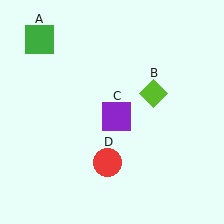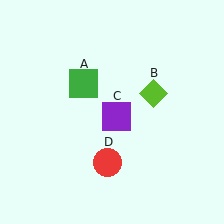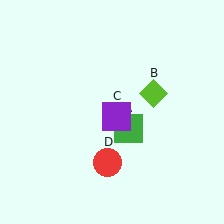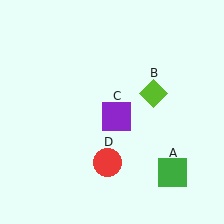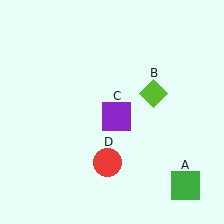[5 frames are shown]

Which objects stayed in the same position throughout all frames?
Lime diamond (object B) and purple square (object C) and red circle (object D) remained stationary.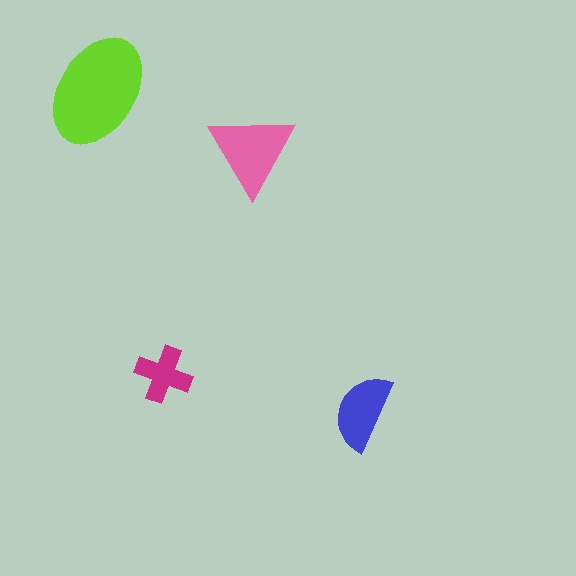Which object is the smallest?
The magenta cross.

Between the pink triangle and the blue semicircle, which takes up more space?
The pink triangle.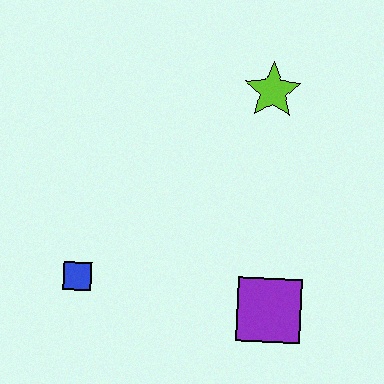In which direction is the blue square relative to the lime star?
The blue square is below the lime star.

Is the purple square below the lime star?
Yes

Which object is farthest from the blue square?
The lime star is farthest from the blue square.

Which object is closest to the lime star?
The purple square is closest to the lime star.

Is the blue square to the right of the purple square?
No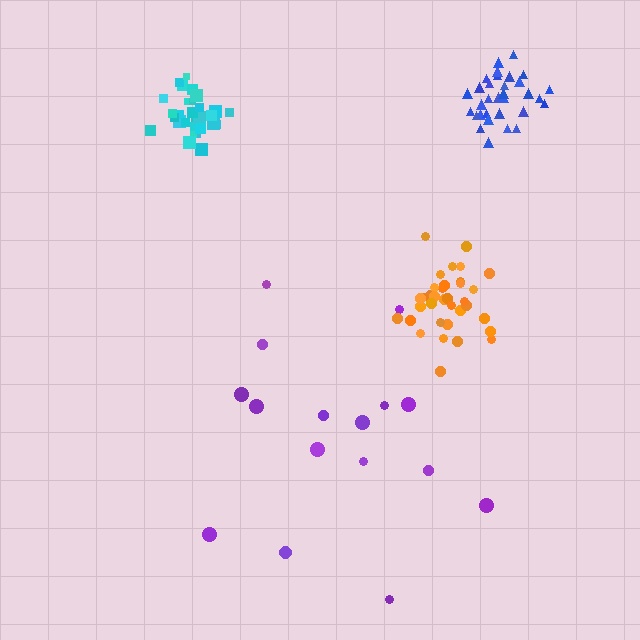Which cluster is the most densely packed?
Blue.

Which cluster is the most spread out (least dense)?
Purple.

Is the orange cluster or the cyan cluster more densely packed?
Cyan.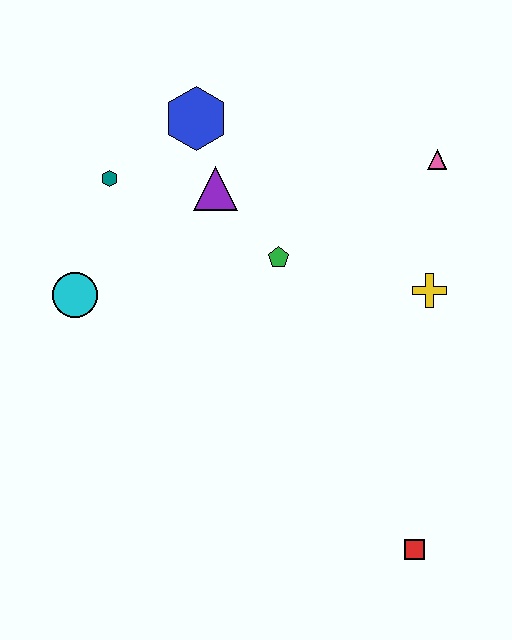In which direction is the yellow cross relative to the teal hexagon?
The yellow cross is to the right of the teal hexagon.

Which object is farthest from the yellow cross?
The cyan circle is farthest from the yellow cross.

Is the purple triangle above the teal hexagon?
No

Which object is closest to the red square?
The yellow cross is closest to the red square.